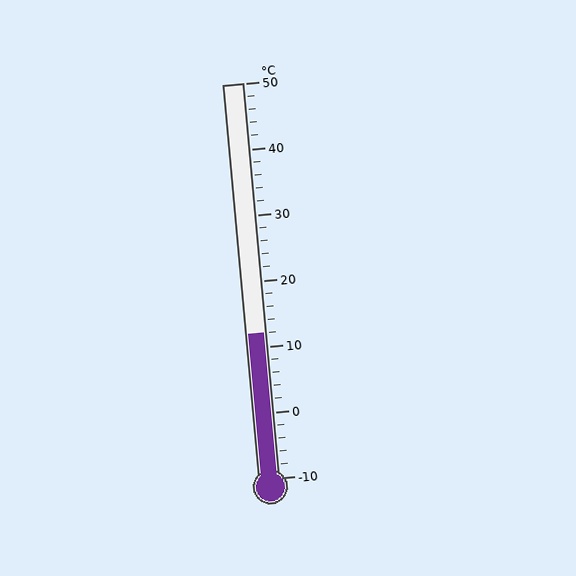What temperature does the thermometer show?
The thermometer shows approximately 12°C.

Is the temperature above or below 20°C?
The temperature is below 20°C.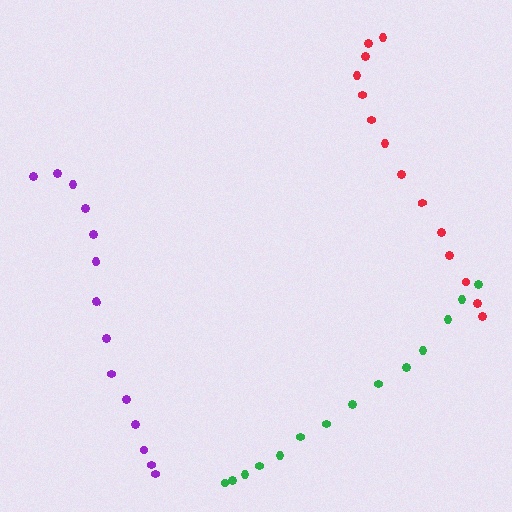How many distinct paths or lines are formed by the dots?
There are 3 distinct paths.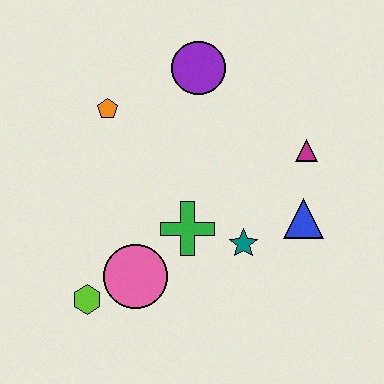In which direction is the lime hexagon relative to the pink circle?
The lime hexagon is to the left of the pink circle.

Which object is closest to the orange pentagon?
The purple circle is closest to the orange pentagon.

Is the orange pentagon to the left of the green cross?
Yes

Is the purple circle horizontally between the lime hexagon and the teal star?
Yes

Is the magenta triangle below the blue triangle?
No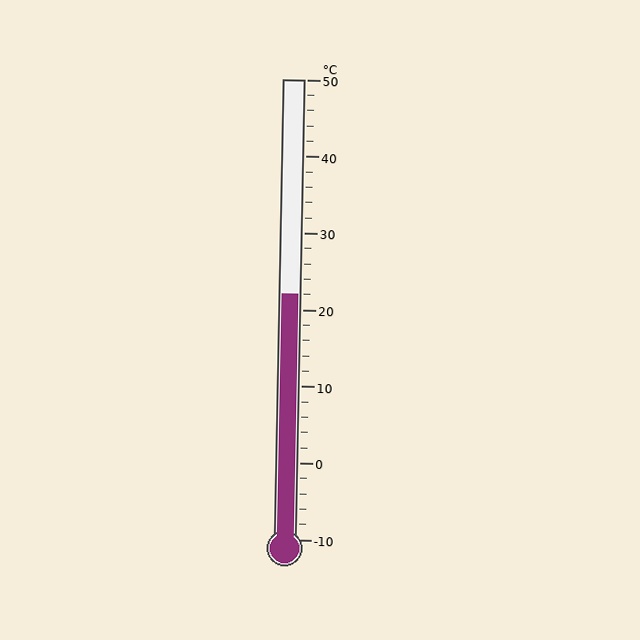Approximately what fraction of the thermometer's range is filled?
The thermometer is filled to approximately 55% of its range.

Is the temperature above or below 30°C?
The temperature is below 30°C.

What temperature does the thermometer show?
The thermometer shows approximately 22°C.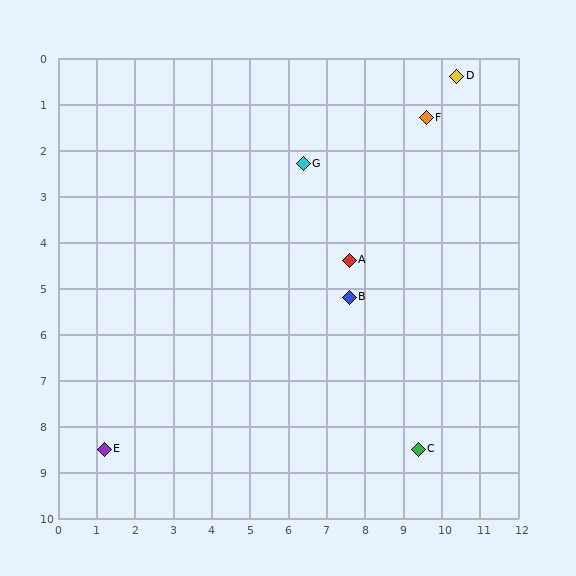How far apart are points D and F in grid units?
Points D and F are about 1.2 grid units apart.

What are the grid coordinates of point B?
Point B is at approximately (7.6, 5.2).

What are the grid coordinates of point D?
Point D is at approximately (10.4, 0.4).